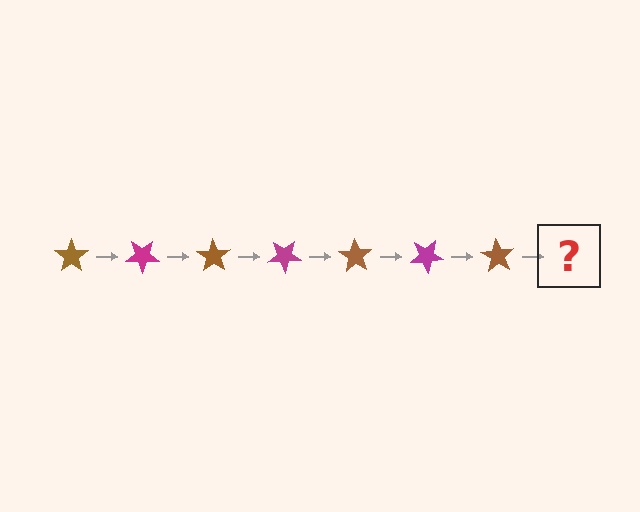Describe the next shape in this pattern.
It should be a magenta star, rotated 245 degrees from the start.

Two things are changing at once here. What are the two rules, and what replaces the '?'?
The two rules are that it rotates 35 degrees each step and the color cycles through brown and magenta. The '?' should be a magenta star, rotated 245 degrees from the start.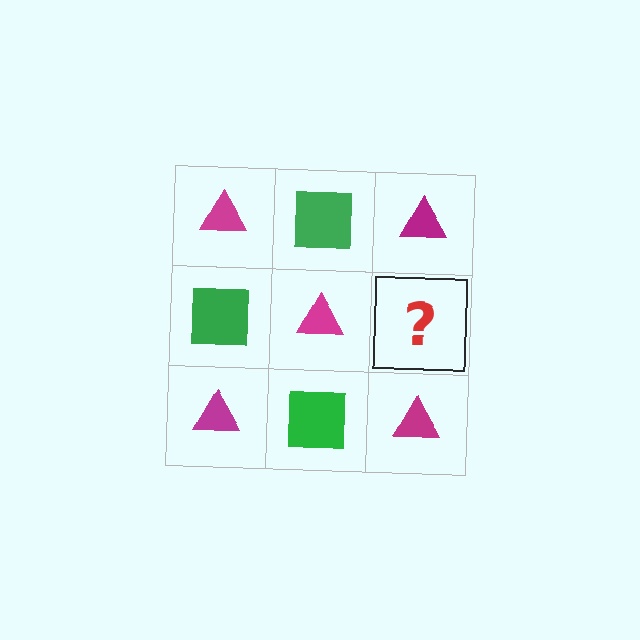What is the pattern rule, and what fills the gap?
The rule is that it alternates magenta triangle and green square in a checkerboard pattern. The gap should be filled with a green square.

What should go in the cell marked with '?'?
The missing cell should contain a green square.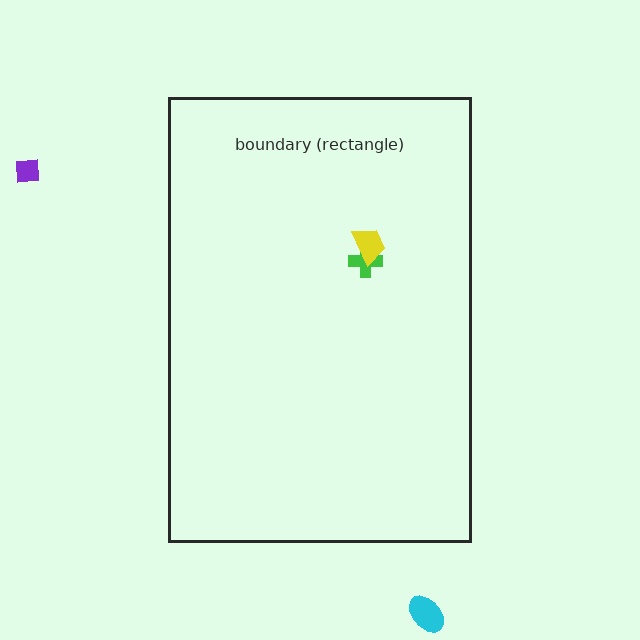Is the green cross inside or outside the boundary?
Inside.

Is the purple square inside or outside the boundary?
Outside.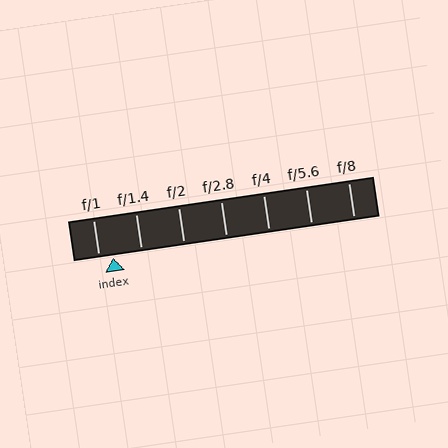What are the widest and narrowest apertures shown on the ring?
The widest aperture shown is f/1 and the narrowest is f/8.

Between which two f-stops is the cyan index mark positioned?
The index mark is between f/1 and f/1.4.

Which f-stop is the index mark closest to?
The index mark is closest to f/1.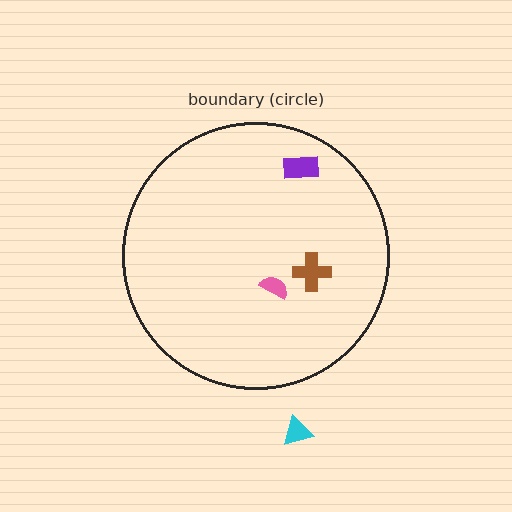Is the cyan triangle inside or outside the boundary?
Outside.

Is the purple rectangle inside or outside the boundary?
Inside.